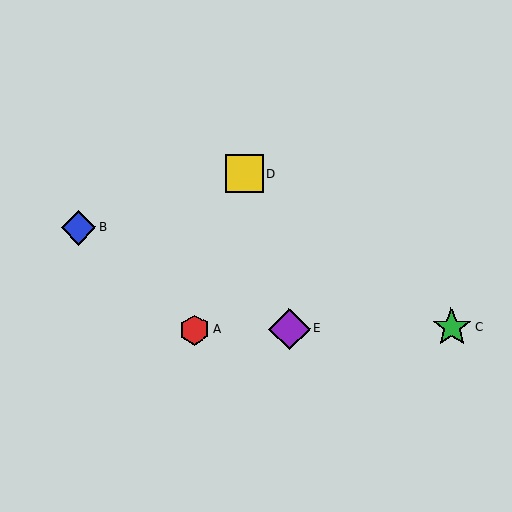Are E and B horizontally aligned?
No, E is at y≈329 and B is at y≈228.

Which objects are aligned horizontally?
Objects A, C, E are aligned horizontally.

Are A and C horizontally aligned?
Yes, both are at y≈330.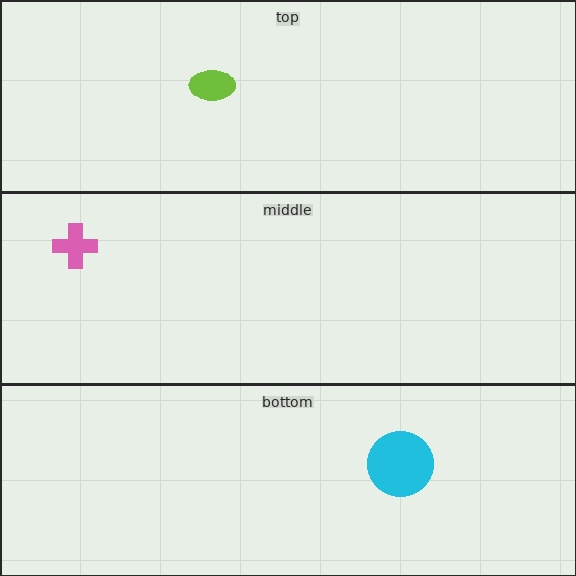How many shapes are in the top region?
1.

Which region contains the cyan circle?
The bottom region.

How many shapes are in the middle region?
1.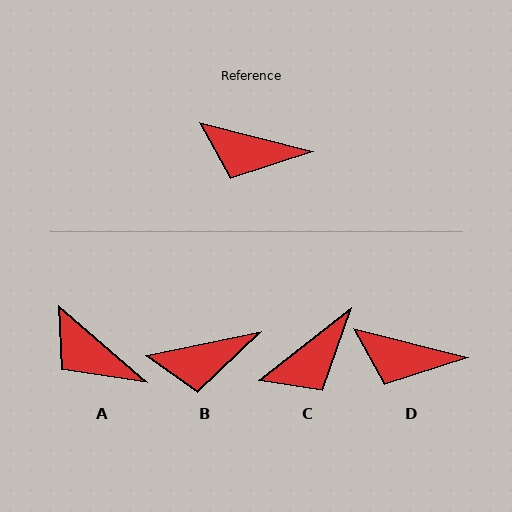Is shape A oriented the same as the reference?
No, it is off by about 27 degrees.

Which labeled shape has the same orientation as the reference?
D.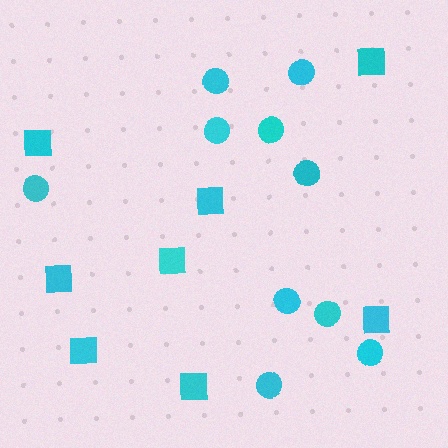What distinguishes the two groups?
There are 2 groups: one group of squares (8) and one group of circles (10).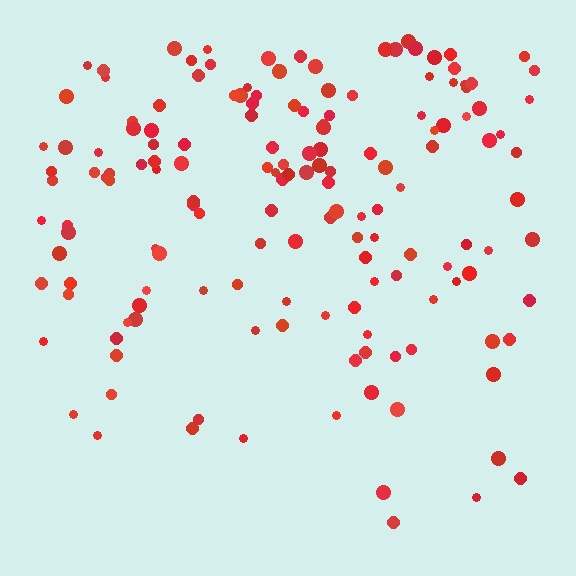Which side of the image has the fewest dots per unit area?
The bottom.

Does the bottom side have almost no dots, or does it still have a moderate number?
Still a moderate number, just noticeably fewer than the top.